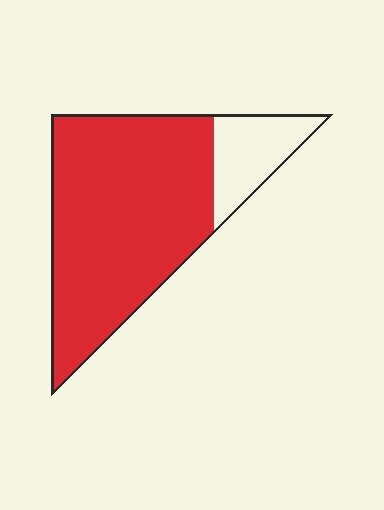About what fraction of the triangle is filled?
About five sixths (5/6).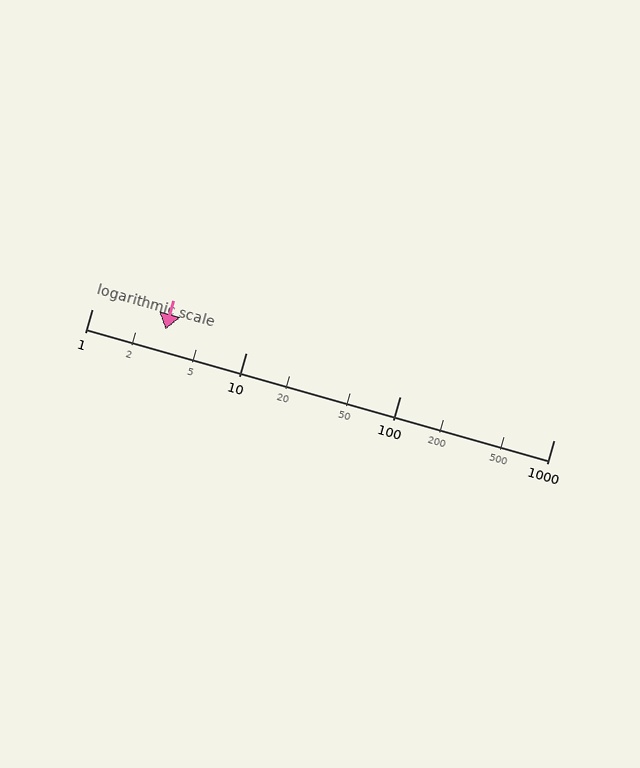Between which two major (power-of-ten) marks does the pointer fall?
The pointer is between 1 and 10.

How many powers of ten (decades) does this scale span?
The scale spans 3 decades, from 1 to 1000.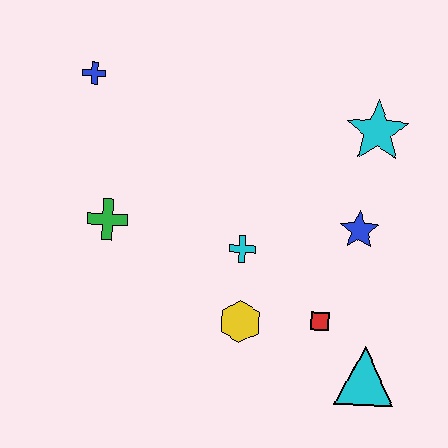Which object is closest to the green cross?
The cyan cross is closest to the green cross.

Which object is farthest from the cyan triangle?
The blue cross is farthest from the cyan triangle.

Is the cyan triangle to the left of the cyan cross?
No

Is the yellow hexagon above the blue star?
No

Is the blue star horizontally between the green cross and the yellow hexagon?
No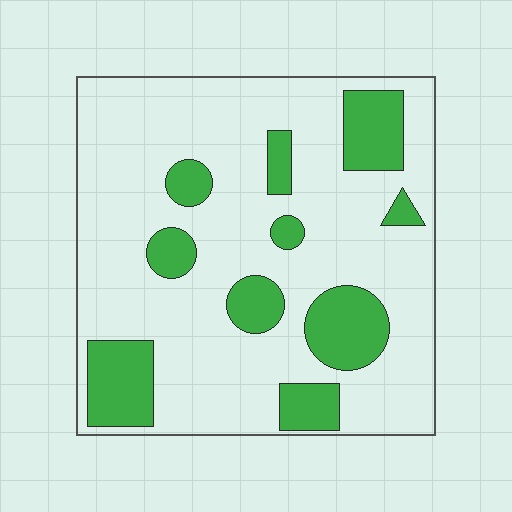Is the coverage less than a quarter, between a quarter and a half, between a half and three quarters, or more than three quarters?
Less than a quarter.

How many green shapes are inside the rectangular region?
10.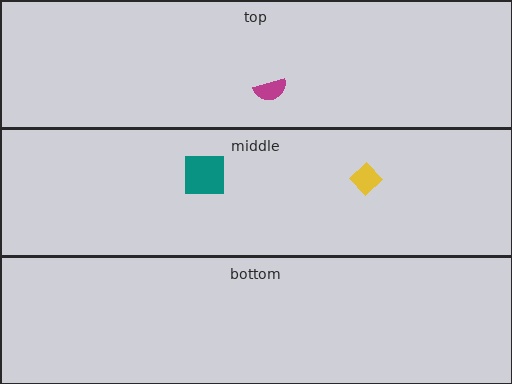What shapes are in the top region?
The magenta semicircle.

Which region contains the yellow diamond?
The middle region.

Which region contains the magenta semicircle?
The top region.